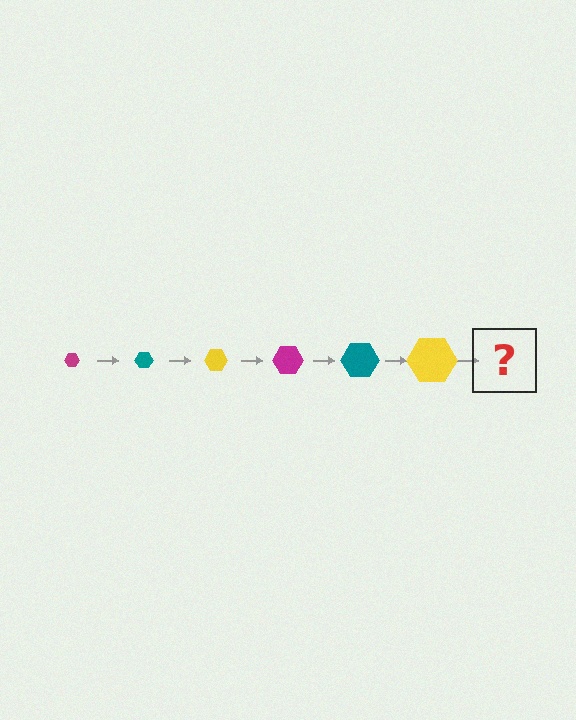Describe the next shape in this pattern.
It should be a magenta hexagon, larger than the previous one.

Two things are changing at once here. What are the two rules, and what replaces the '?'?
The two rules are that the hexagon grows larger each step and the color cycles through magenta, teal, and yellow. The '?' should be a magenta hexagon, larger than the previous one.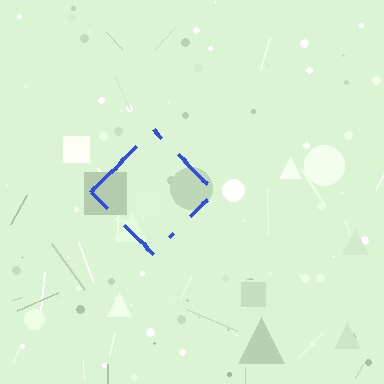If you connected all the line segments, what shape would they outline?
They would outline a diamond.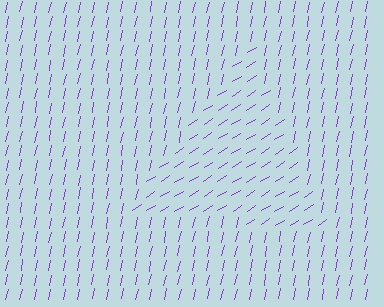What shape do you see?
I see a triangle.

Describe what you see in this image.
The image is filled with small purple line segments. A triangle region in the image has lines oriented differently from the surrounding lines, creating a visible texture boundary.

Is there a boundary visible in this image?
Yes, there is a texture boundary formed by a change in line orientation.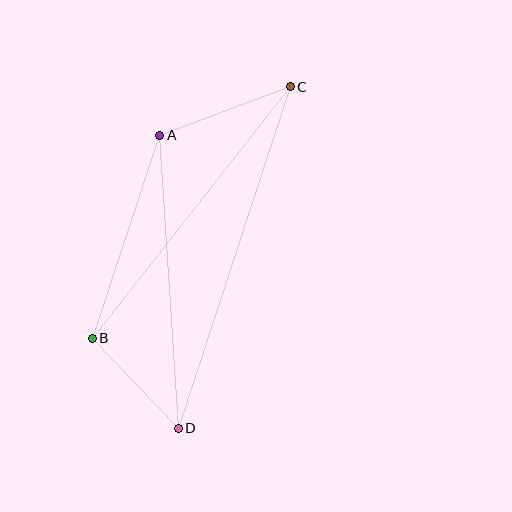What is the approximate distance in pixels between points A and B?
The distance between A and B is approximately 214 pixels.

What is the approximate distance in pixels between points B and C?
The distance between B and C is approximately 320 pixels.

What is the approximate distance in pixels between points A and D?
The distance between A and D is approximately 293 pixels.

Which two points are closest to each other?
Points B and D are closest to each other.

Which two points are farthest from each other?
Points C and D are farthest from each other.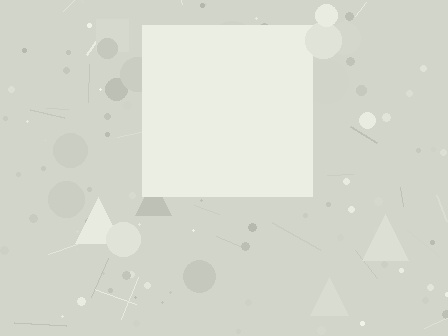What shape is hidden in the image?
A square is hidden in the image.